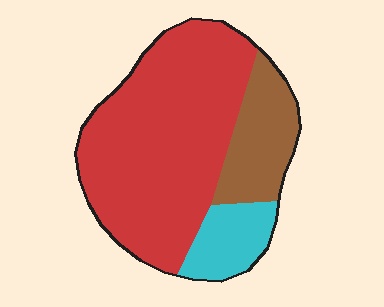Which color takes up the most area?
Red, at roughly 70%.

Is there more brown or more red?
Red.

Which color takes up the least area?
Cyan, at roughly 15%.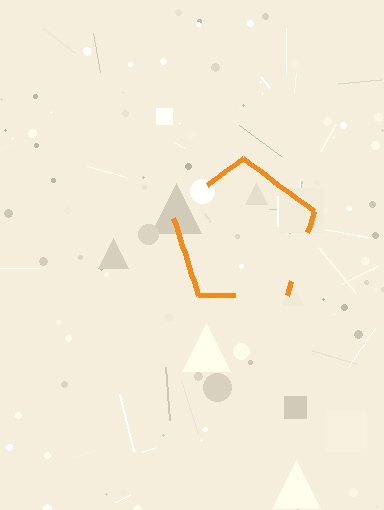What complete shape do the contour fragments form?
The contour fragments form a pentagon.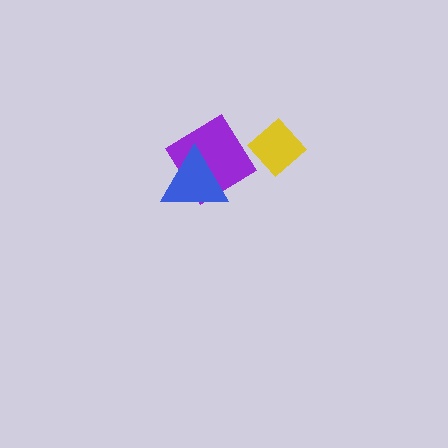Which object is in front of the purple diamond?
The blue triangle is in front of the purple diamond.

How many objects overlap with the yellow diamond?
0 objects overlap with the yellow diamond.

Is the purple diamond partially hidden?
Yes, it is partially covered by another shape.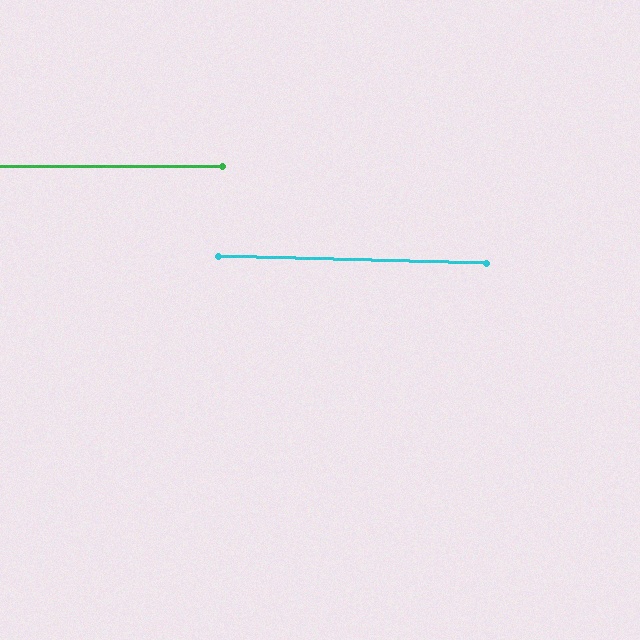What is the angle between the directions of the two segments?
Approximately 2 degrees.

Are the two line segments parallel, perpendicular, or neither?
Parallel — their directions differ by only 1.5°.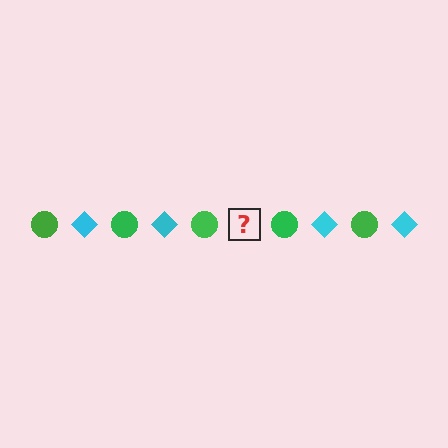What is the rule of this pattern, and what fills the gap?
The rule is that the pattern alternates between green circle and cyan diamond. The gap should be filled with a cyan diamond.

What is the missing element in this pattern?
The missing element is a cyan diamond.